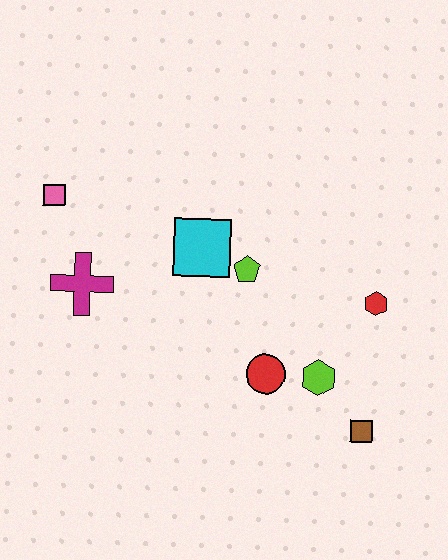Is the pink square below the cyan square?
No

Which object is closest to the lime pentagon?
The cyan square is closest to the lime pentagon.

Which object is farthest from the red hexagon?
The pink square is farthest from the red hexagon.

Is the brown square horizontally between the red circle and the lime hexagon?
No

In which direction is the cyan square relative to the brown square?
The cyan square is above the brown square.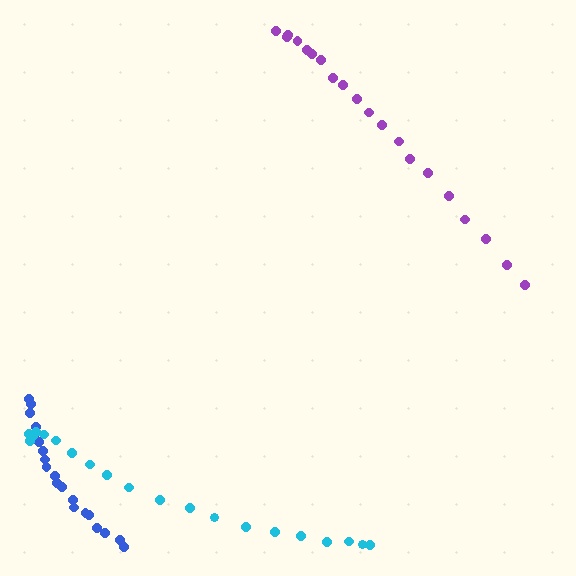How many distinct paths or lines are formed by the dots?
There are 3 distinct paths.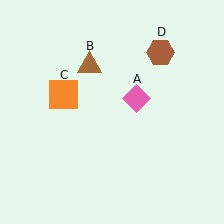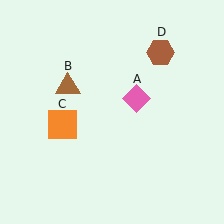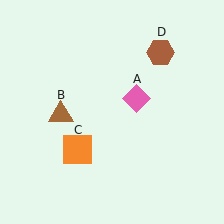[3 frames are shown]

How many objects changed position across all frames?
2 objects changed position: brown triangle (object B), orange square (object C).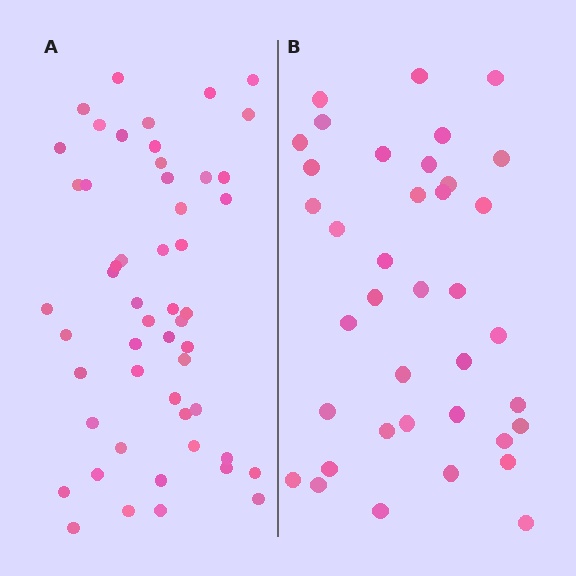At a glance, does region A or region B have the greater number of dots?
Region A (the left region) has more dots.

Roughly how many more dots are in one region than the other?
Region A has approximately 15 more dots than region B.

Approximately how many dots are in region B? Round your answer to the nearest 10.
About 40 dots. (The exact count is 38, which rounds to 40.)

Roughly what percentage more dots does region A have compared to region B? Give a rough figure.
About 35% more.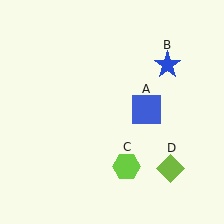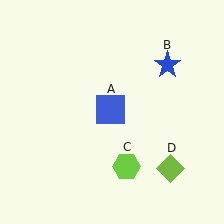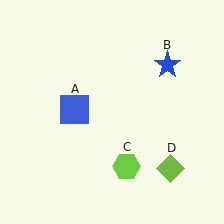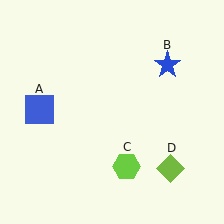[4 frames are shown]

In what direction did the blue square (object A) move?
The blue square (object A) moved left.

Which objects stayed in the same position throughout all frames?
Blue star (object B) and lime hexagon (object C) and lime diamond (object D) remained stationary.